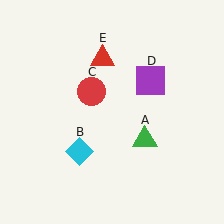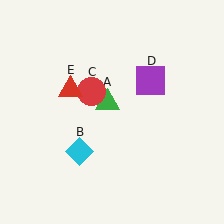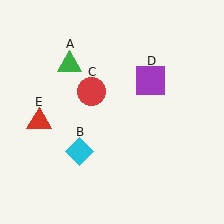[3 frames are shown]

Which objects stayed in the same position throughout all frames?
Cyan diamond (object B) and red circle (object C) and purple square (object D) remained stationary.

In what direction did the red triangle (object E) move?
The red triangle (object E) moved down and to the left.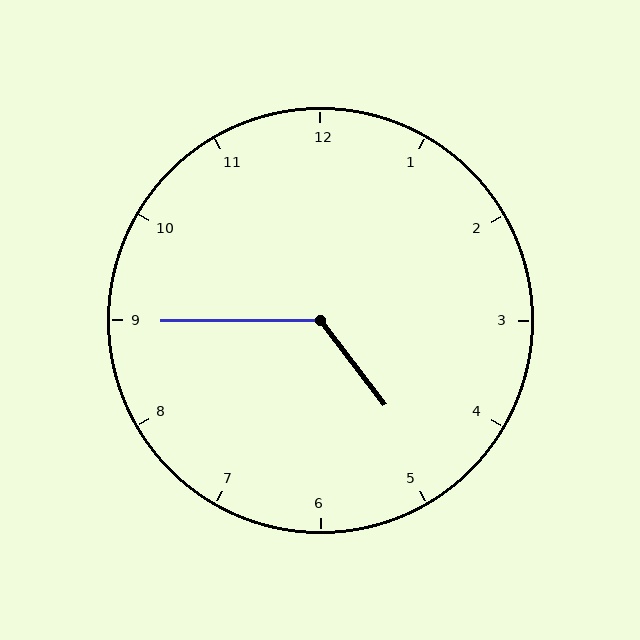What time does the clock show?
4:45.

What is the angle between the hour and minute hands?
Approximately 128 degrees.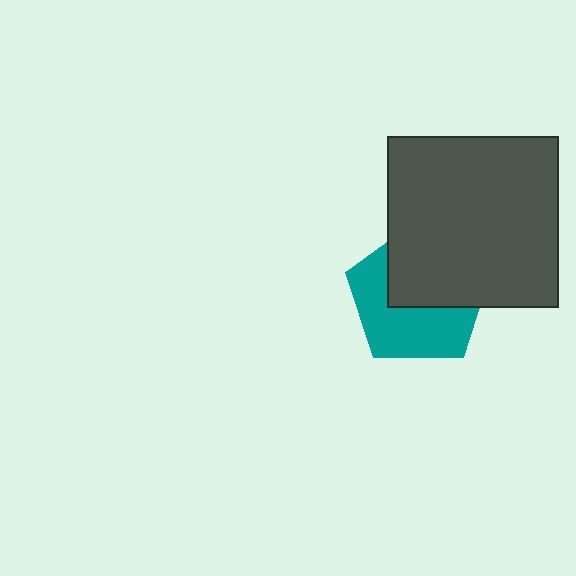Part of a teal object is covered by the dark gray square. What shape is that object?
It is a pentagon.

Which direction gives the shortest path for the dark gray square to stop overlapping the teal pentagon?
Moving toward the upper-right gives the shortest separation.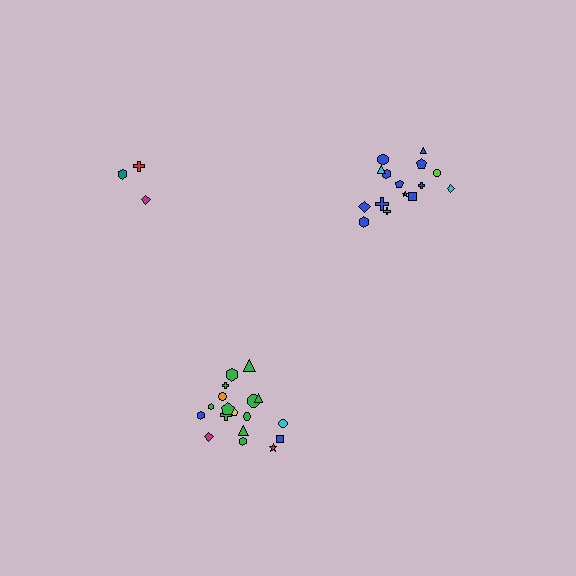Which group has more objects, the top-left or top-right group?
The top-right group.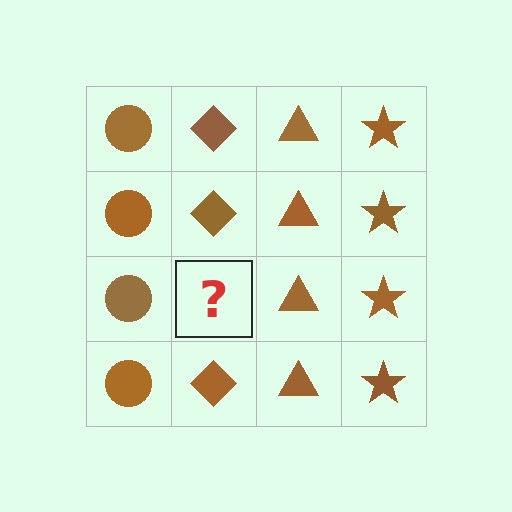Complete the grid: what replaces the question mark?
The question mark should be replaced with a brown diamond.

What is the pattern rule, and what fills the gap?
The rule is that each column has a consistent shape. The gap should be filled with a brown diamond.